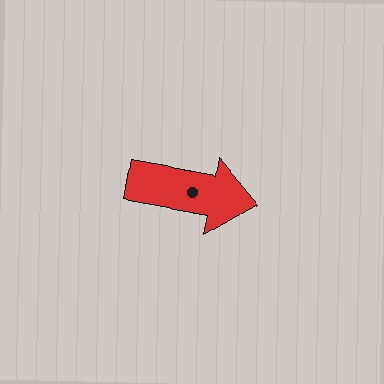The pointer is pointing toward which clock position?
Roughly 3 o'clock.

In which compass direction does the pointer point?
East.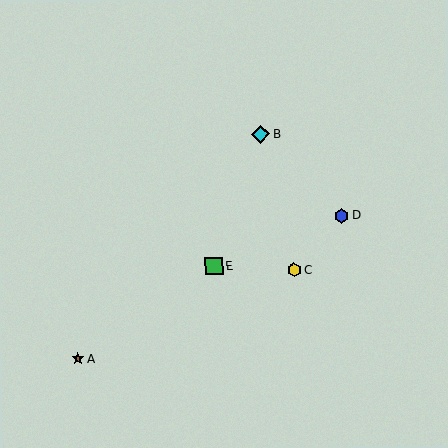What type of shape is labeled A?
Shape A is a brown star.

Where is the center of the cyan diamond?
The center of the cyan diamond is at (261, 134).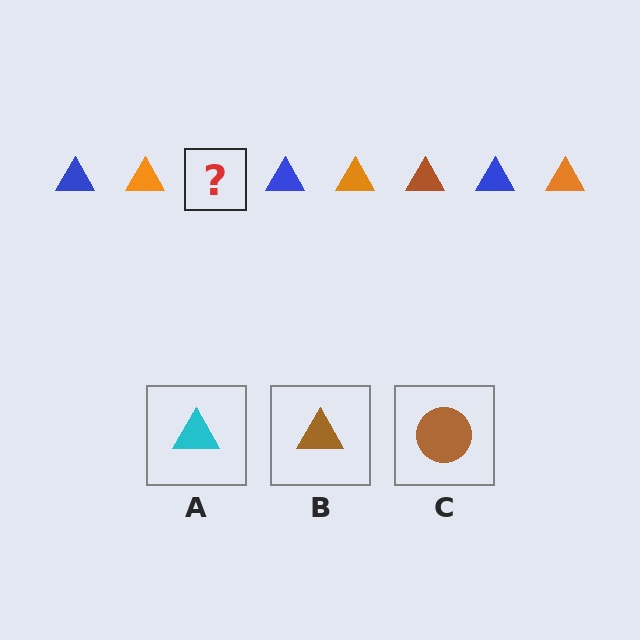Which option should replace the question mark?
Option B.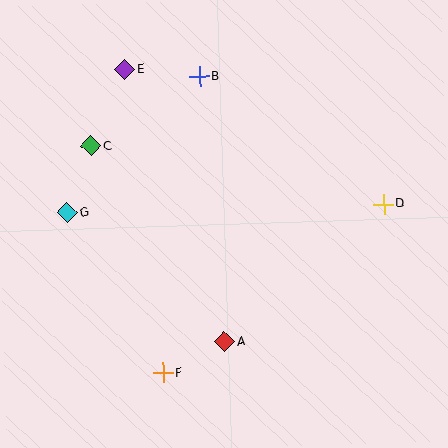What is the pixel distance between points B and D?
The distance between B and D is 224 pixels.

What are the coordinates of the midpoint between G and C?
The midpoint between G and C is at (79, 180).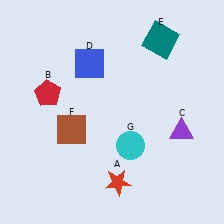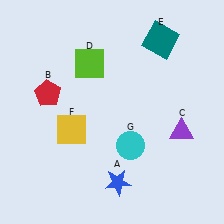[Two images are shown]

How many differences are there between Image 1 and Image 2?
There are 3 differences between the two images.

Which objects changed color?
A changed from red to blue. D changed from blue to lime. F changed from brown to yellow.